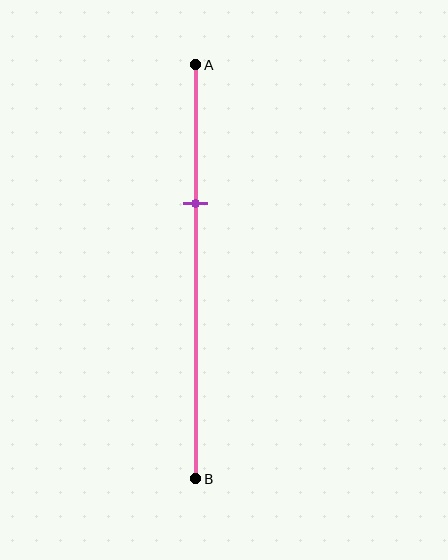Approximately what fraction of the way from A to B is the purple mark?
The purple mark is approximately 35% of the way from A to B.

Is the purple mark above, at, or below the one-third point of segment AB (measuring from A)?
The purple mark is approximately at the one-third point of segment AB.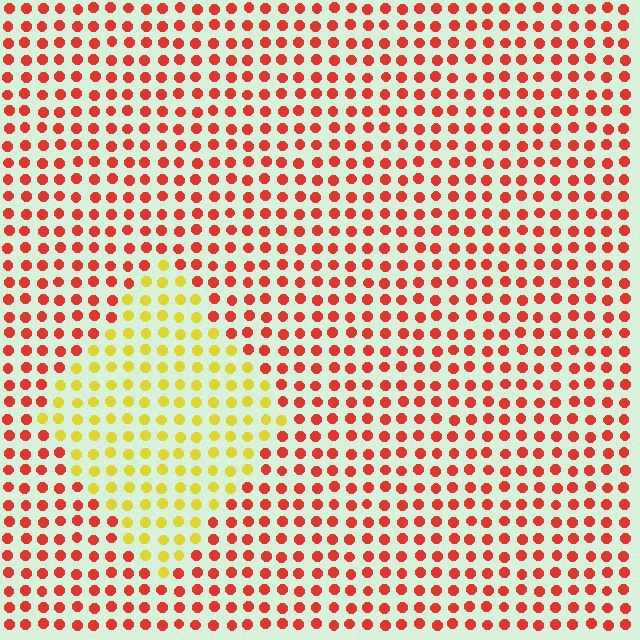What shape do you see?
I see a diamond.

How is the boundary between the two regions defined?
The boundary is defined purely by a slight shift in hue (about 55 degrees). Spacing, size, and orientation are identical on both sides.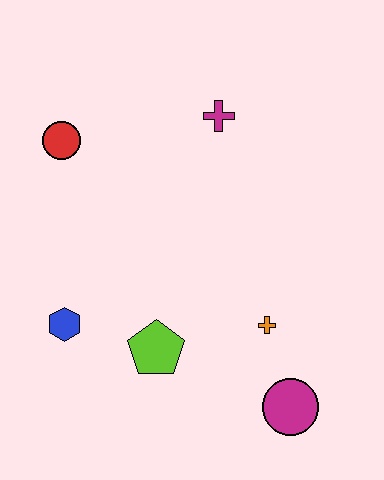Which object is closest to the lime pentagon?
The blue hexagon is closest to the lime pentagon.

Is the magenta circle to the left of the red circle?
No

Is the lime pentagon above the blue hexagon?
No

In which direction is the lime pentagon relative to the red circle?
The lime pentagon is below the red circle.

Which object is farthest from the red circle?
The magenta circle is farthest from the red circle.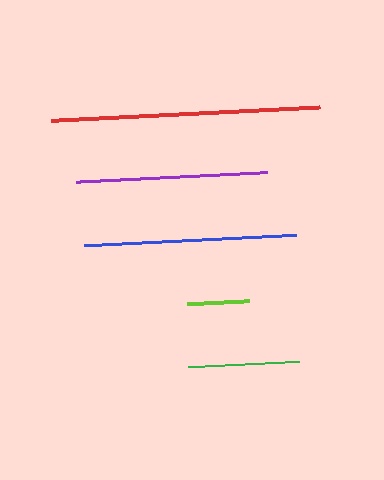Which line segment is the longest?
The red line is the longest at approximately 270 pixels.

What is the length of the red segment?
The red segment is approximately 270 pixels long.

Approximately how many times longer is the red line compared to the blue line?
The red line is approximately 1.3 times the length of the blue line.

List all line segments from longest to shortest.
From longest to shortest: red, blue, purple, green, lime.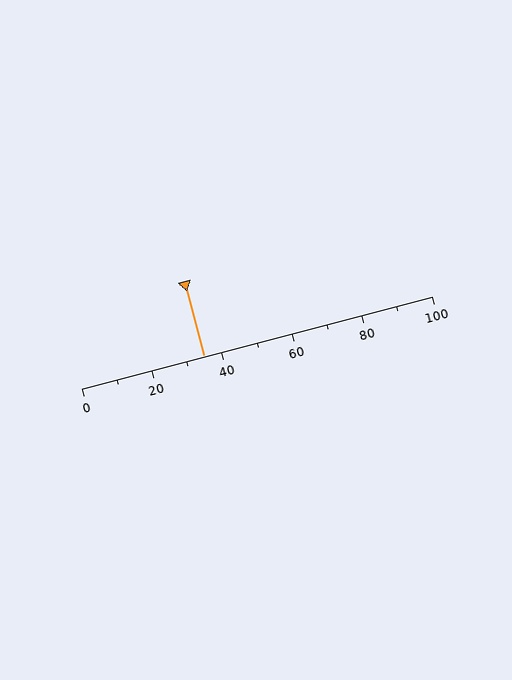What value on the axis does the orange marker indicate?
The marker indicates approximately 35.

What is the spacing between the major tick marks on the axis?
The major ticks are spaced 20 apart.